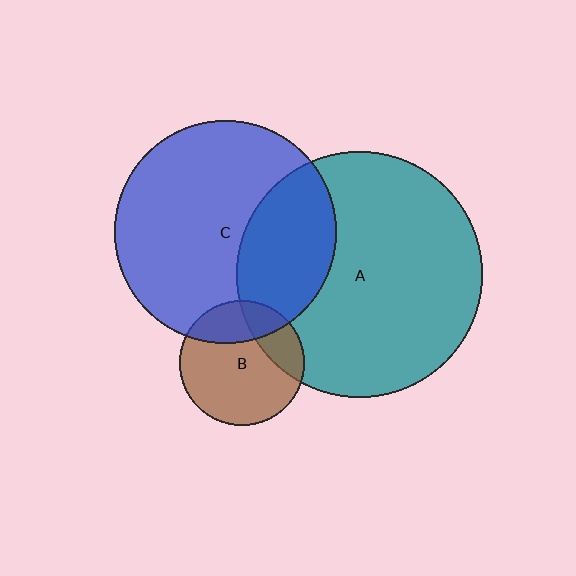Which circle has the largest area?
Circle A (teal).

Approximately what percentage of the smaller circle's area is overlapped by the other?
Approximately 25%.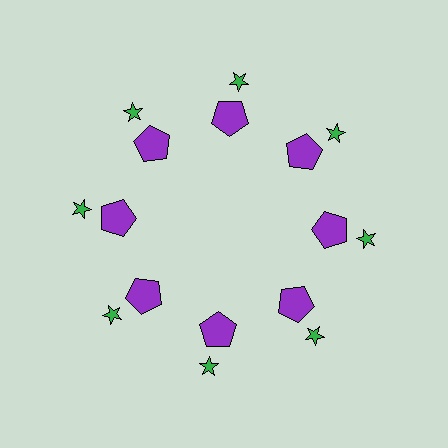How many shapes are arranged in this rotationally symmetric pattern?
There are 16 shapes, arranged in 8 groups of 2.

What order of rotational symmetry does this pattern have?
This pattern has 8-fold rotational symmetry.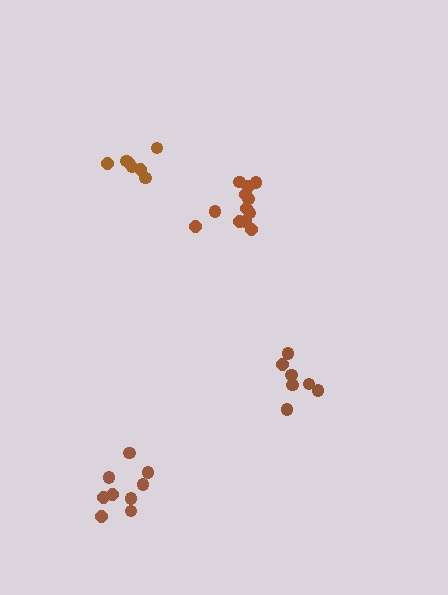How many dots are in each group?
Group 1: 7 dots, Group 2: 12 dots, Group 3: 7 dots, Group 4: 9 dots (35 total).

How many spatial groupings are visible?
There are 4 spatial groupings.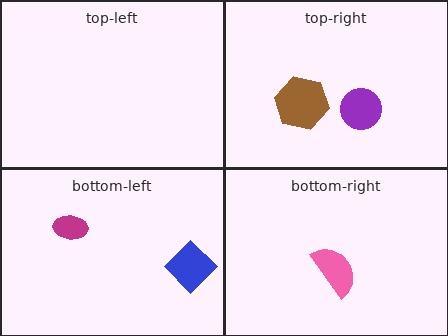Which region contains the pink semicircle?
The bottom-right region.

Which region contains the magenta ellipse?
The bottom-left region.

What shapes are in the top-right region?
The brown hexagon, the purple circle.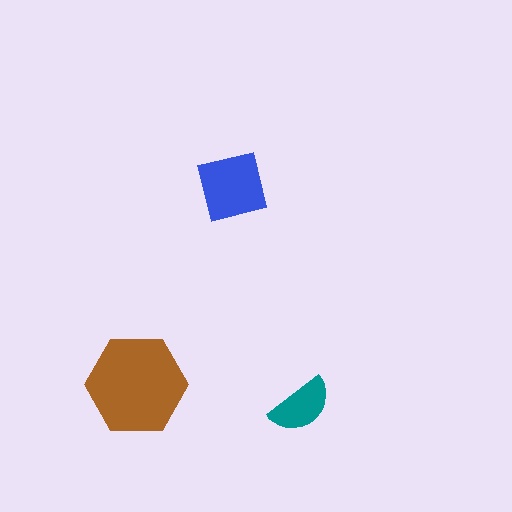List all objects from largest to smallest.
The brown hexagon, the blue square, the teal semicircle.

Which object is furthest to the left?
The brown hexagon is leftmost.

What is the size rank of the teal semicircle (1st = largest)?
3rd.